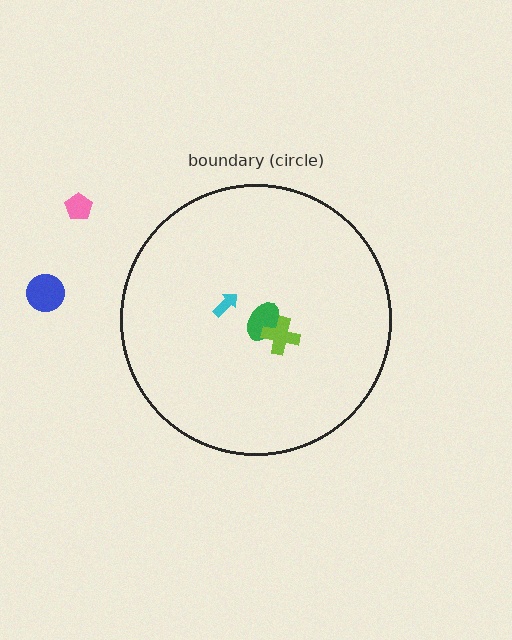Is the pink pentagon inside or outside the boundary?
Outside.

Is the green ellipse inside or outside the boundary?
Inside.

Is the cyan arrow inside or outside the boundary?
Inside.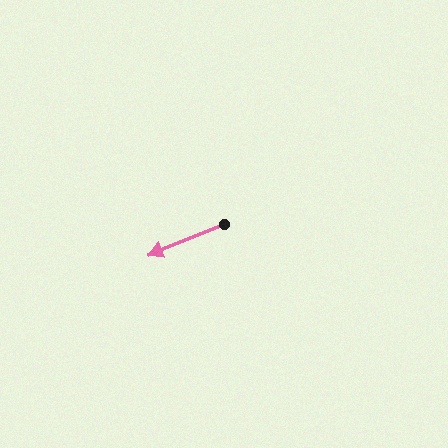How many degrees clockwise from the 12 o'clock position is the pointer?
Approximately 248 degrees.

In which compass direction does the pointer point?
West.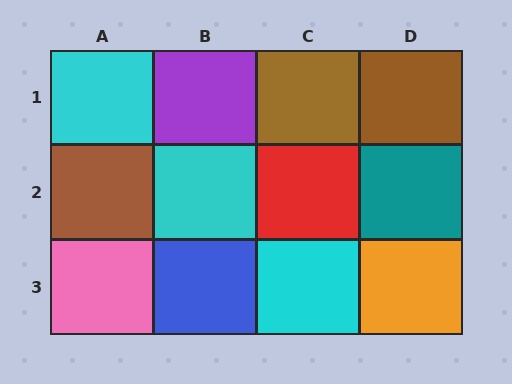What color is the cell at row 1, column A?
Cyan.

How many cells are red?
1 cell is red.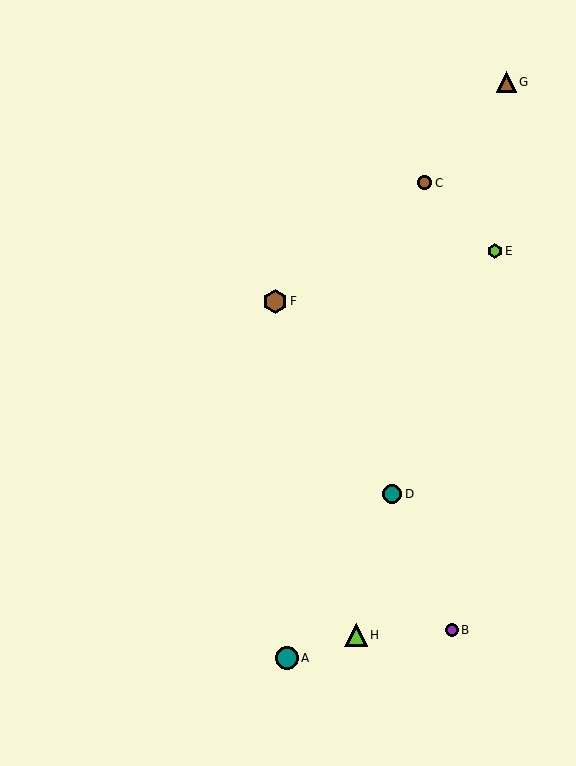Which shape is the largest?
The brown hexagon (labeled F) is the largest.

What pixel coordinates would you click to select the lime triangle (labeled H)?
Click at (356, 635) to select the lime triangle H.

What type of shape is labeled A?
Shape A is a teal circle.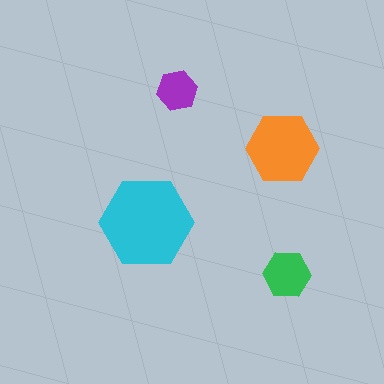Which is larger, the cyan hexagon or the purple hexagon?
The cyan one.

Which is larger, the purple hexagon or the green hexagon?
The green one.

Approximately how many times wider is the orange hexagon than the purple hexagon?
About 2 times wider.